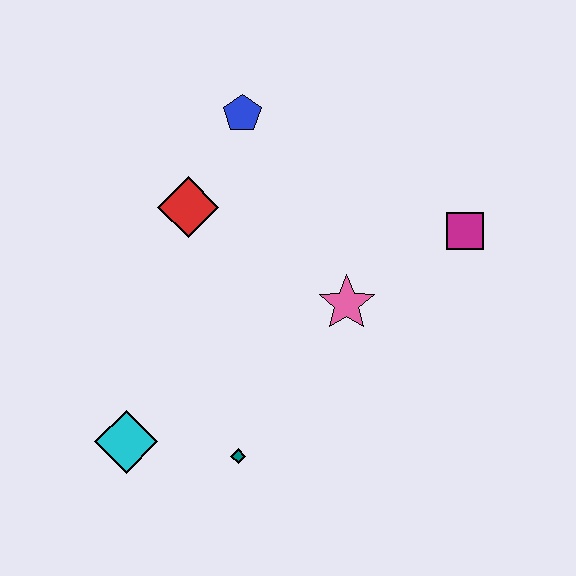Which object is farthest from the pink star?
The cyan diamond is farthest from the pink star.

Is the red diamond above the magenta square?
Yes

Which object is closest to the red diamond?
The blue pentagon is closest to the red diamond.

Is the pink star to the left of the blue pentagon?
No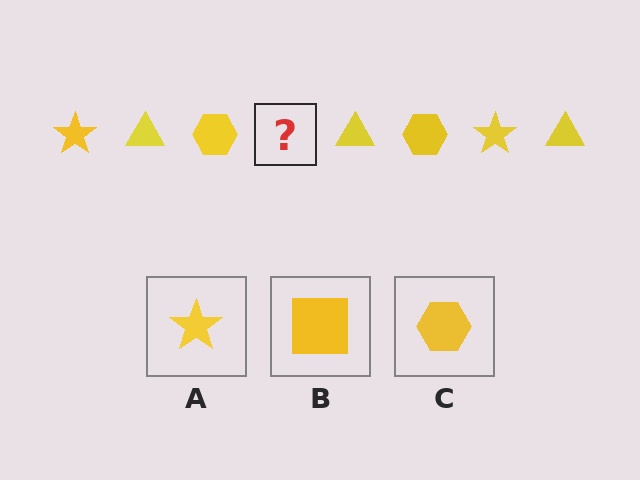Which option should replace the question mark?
Option A.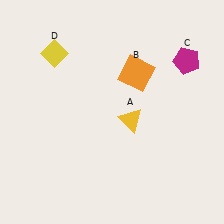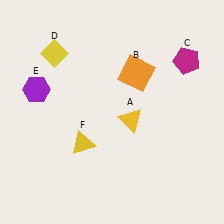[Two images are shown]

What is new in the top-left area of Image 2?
A purple hexagon (E) was added in the top-left area of Image 2.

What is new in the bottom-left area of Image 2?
A yellow triangle (F) was added in the bottom-left area of Image 2.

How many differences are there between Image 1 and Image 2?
There are 2 differences between the two images.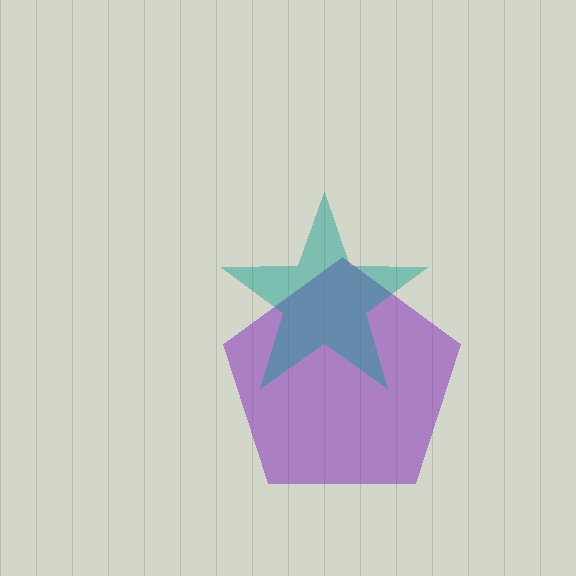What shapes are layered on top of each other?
The layered shapes are: a purple pentagon, a teal star.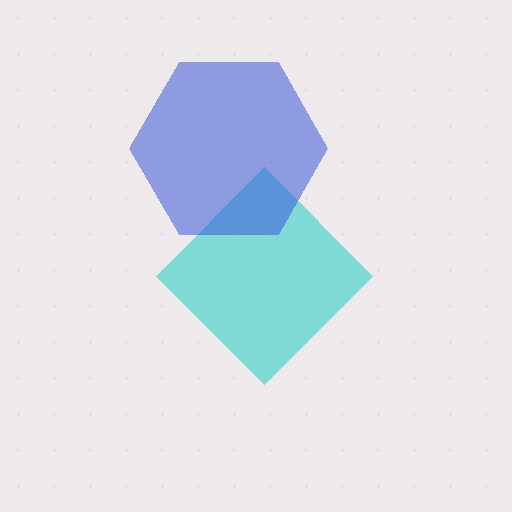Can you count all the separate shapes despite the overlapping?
Yes, there are 2 separate shapes.